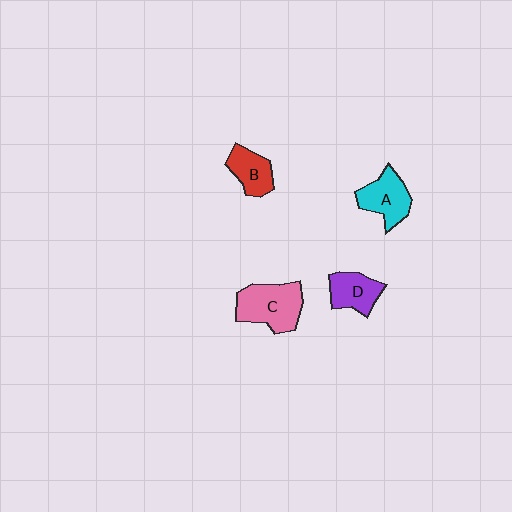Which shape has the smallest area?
Shape B (red).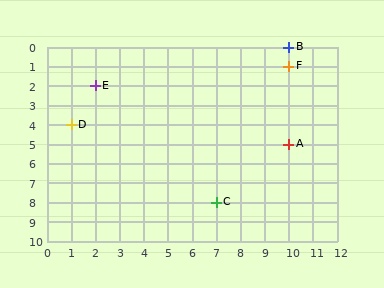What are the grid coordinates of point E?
Point E is at grid coordinates (2, 2).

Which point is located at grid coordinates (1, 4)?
Point D is at (1, 4).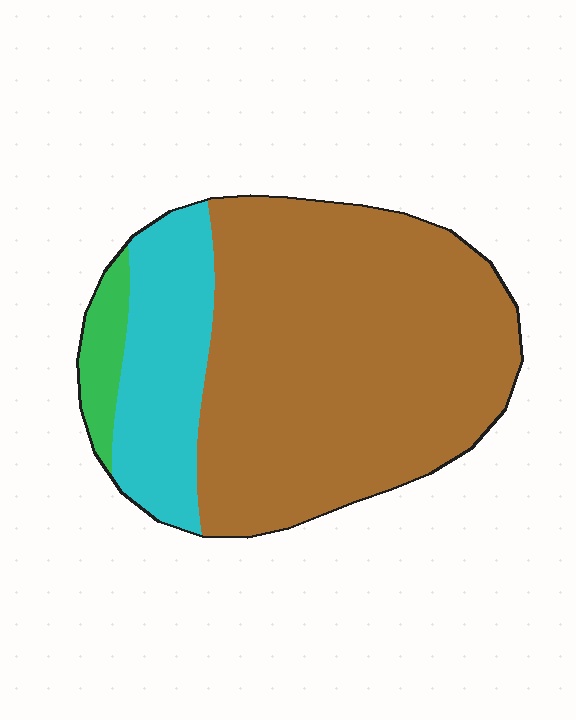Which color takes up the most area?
Brown, at roughly 70%.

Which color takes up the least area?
Green, at roughly 5%.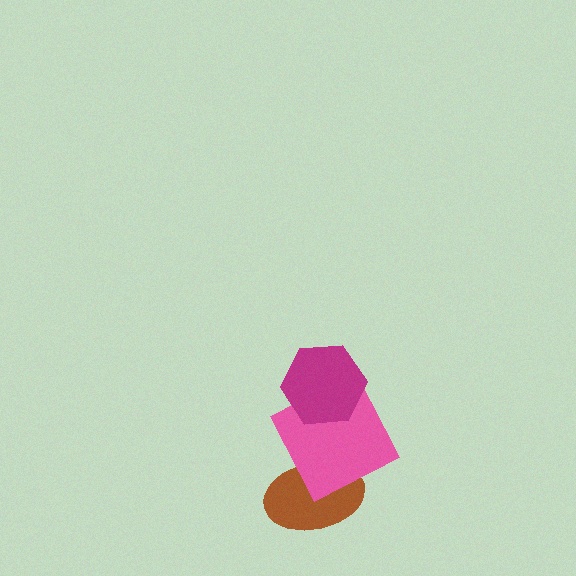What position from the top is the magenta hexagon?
The magenta hexagon is 1st from the top.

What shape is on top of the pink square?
The magenta hexagon is on top of the pink square.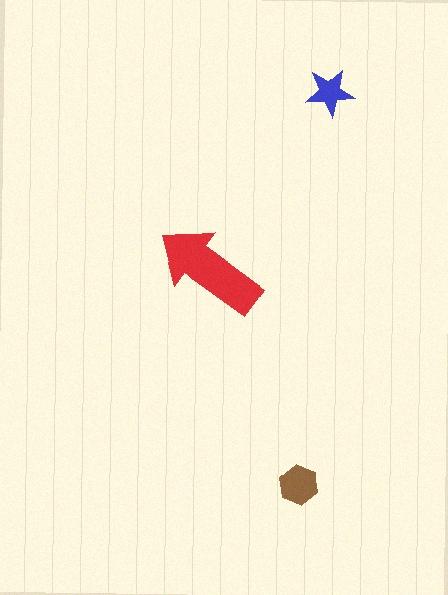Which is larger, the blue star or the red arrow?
The red arrow.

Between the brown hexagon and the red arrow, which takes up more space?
The red arrow.